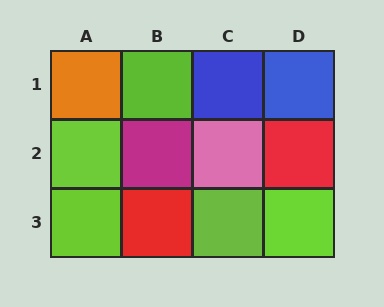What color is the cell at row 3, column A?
Lime.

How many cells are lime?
5 cells are lime.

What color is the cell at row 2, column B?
Magenta.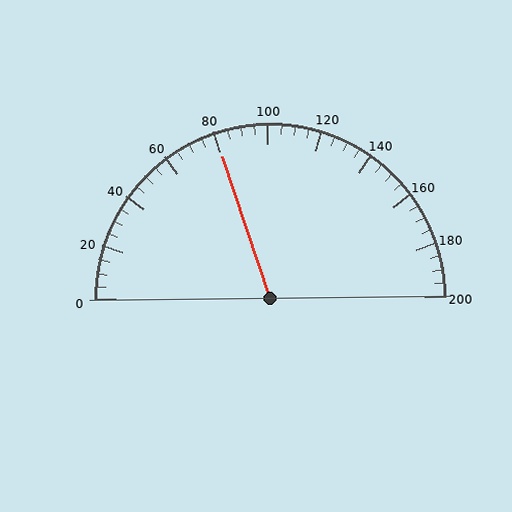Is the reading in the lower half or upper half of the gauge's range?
The reading is in the lower half of the range (0 to 200).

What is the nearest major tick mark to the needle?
The nearest major tick mark is 80.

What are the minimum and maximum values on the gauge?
The gauge ranges from 0 to 200.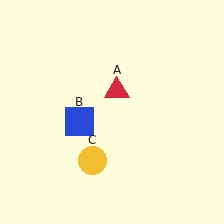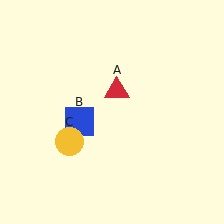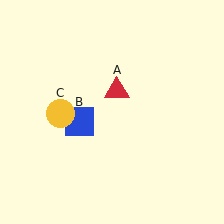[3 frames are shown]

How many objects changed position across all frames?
1 object changed position: yellow circle (object C).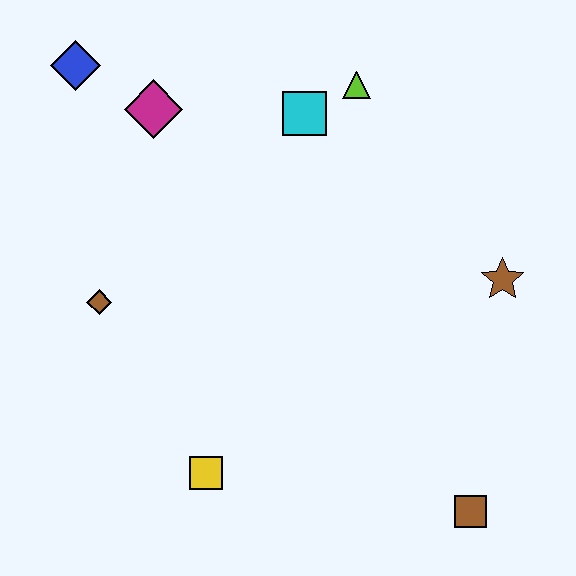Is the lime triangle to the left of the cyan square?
No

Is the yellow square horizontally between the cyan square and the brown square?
No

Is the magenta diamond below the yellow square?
No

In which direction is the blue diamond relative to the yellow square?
The blue diamond is above the yellow square.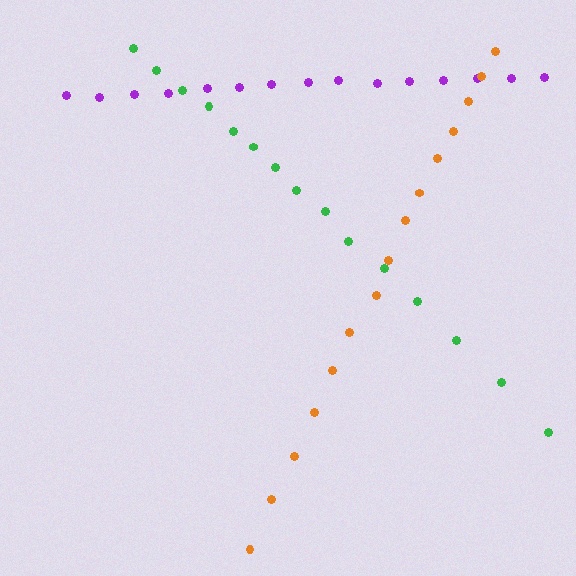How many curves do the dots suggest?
There are 3 distinct paths.